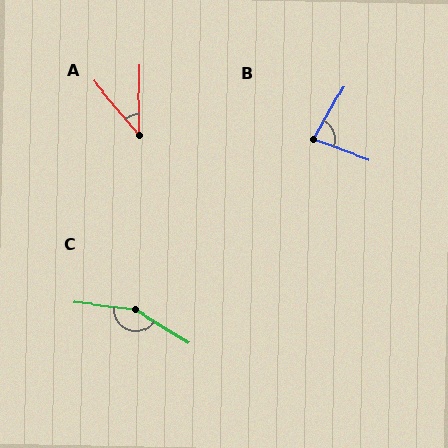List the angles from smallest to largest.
A (40°), B (80°), C (155°).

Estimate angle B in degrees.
Approximately 80 degrees.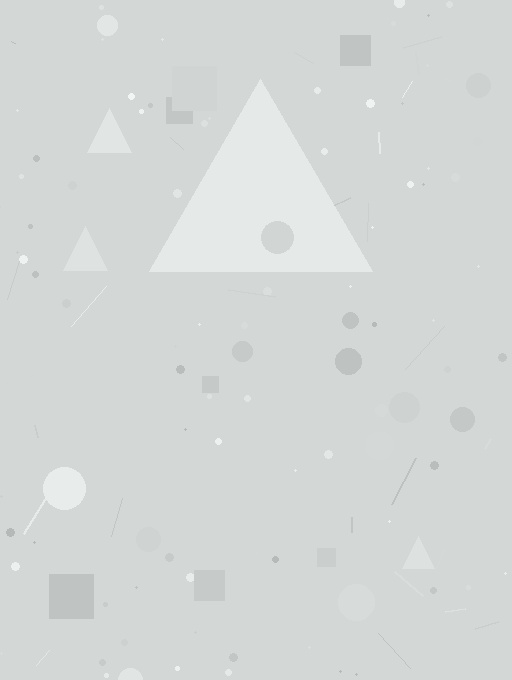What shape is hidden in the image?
A triangle is hidden in the image.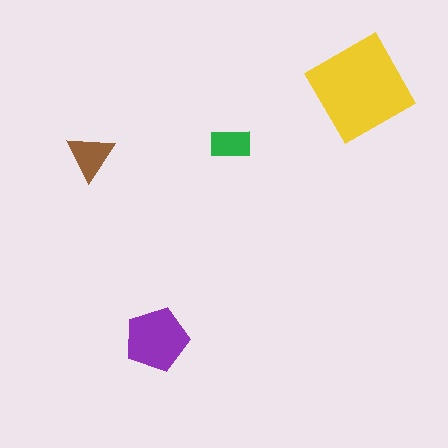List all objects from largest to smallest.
The yellow square, the purple pentagon, the brown triangle, the green rectangle.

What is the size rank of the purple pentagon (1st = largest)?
2nd.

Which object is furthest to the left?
The brown triangle is leftmost.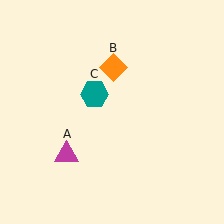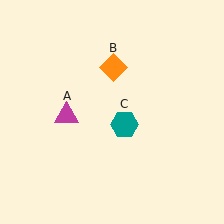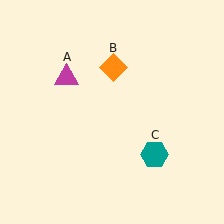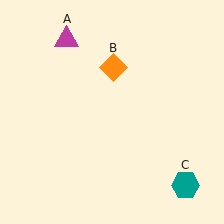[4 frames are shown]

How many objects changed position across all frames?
2 objects changed position: magenta triangle (object A), teal hexagon (object C).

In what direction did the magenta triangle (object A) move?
The magenta triangle (object A) moved up.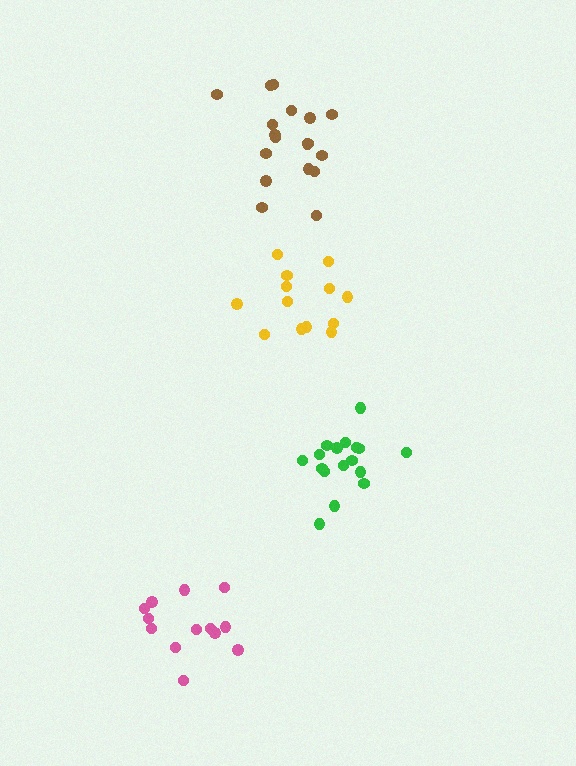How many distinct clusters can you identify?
There are 4 distinct clusters.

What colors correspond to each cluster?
The clusters are colored: green, brown, yellow, pink.